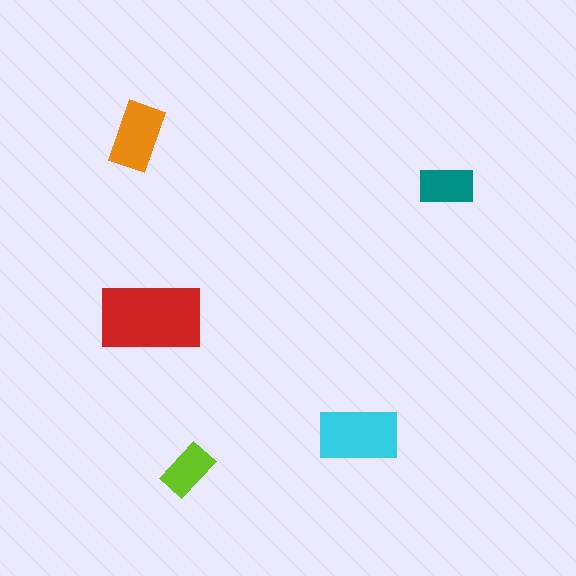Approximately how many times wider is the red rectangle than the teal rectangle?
About 2 times wider.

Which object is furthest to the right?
The teal rectangle is rightmost.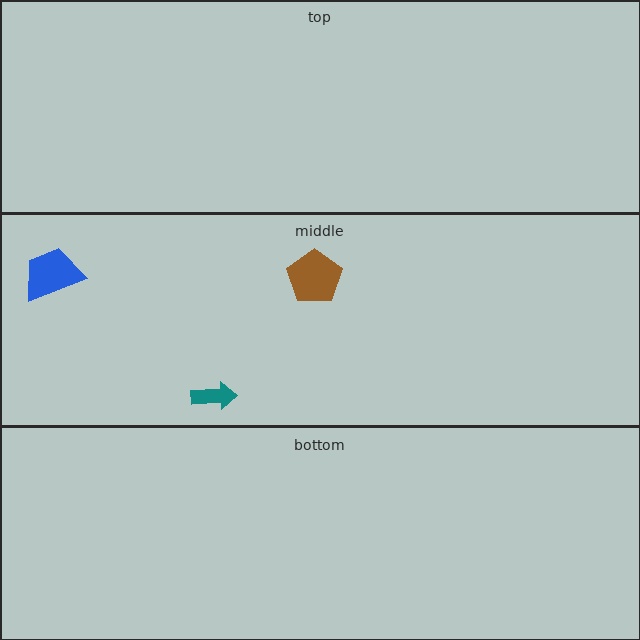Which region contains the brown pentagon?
The middle region.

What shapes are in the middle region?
The blue trapezoid, the teal arrow, the brown pentagon.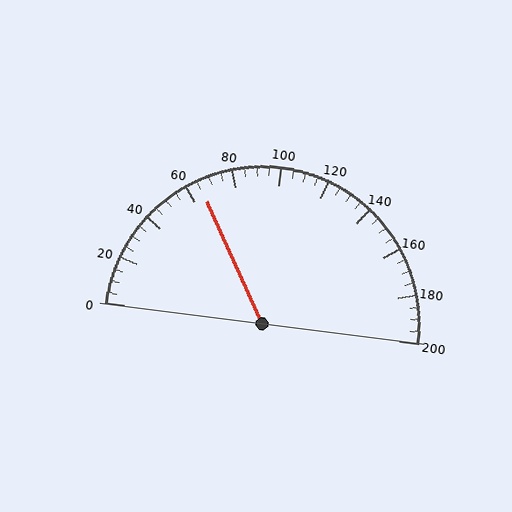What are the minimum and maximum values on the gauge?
The gauge ranges from 0 to 200.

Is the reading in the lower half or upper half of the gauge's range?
The reading is in the lower half of the range (0 to 200).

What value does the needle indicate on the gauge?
The needle indicates approximately 65.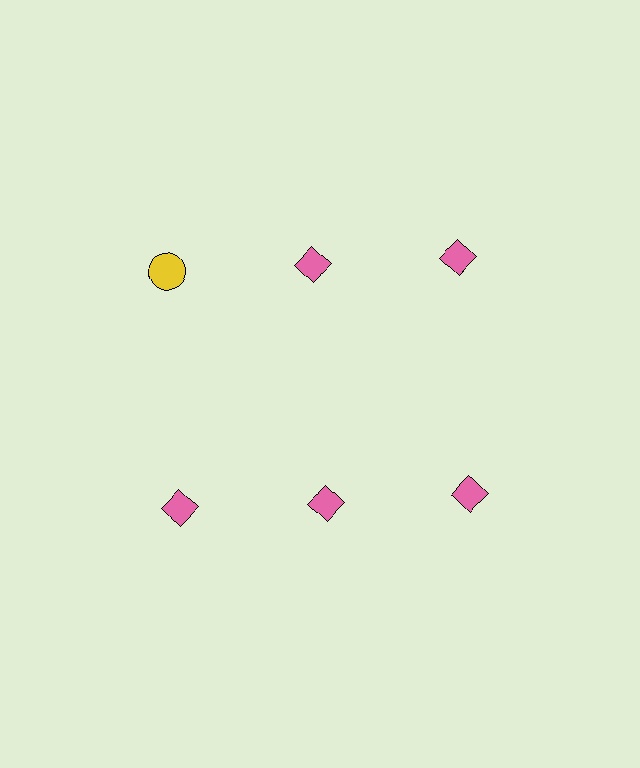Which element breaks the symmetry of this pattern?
The yellow circle in the top row, leftmost column breaks the symmetry. All other shapes are pink diamonds.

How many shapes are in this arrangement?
There are 6 shapes arranged in a grid pattern.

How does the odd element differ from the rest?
It differs in both color (yellow instead of pink) and shape (circle instead of diamond).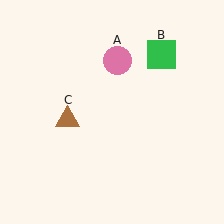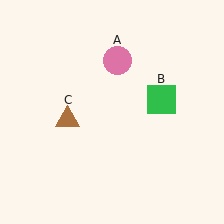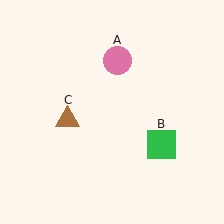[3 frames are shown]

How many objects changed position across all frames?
1 object changed position: green square (object B).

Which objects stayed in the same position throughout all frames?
Pink circle (object A) and brown triangle (object C) remained stationary.